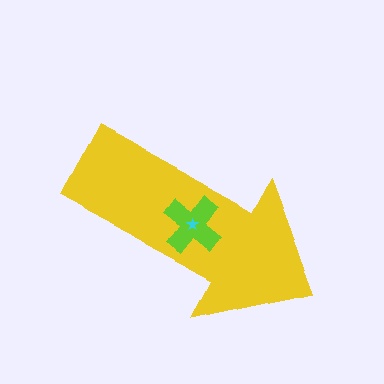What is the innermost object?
The cyan star.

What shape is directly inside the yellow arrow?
The lime cross.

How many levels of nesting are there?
3.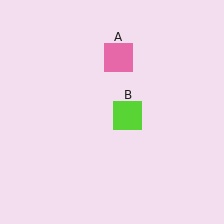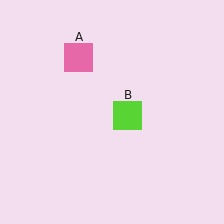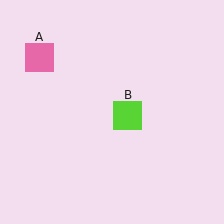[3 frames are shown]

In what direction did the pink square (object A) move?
The pink square (object A) moved left.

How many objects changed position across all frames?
1 object changed position: pink square (object A).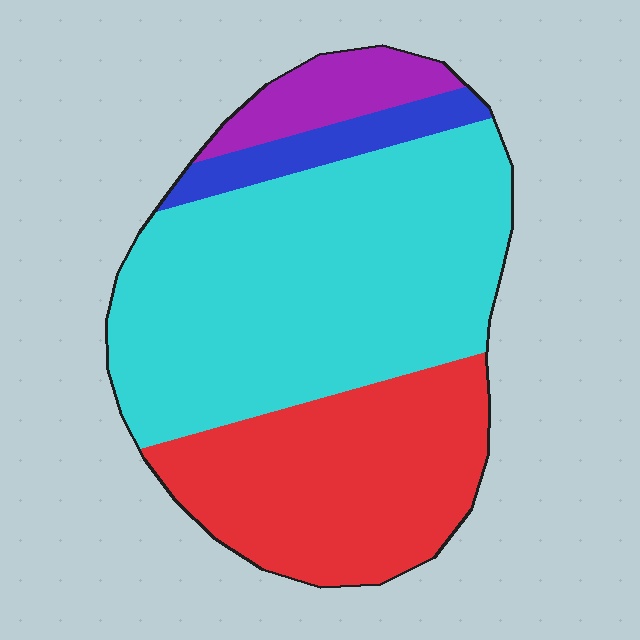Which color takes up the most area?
Cyan, at roughly 55%.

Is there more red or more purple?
Red.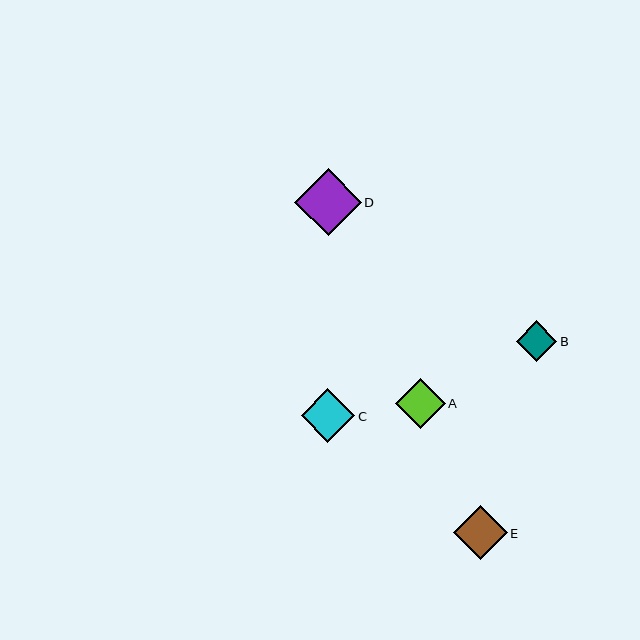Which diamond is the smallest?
Diamond B is the smallest with a size of approximately 41 pixels.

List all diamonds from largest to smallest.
From largest to smallest: D, E, C, A, B.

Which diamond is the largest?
Diamond D is the largest with a size of approximately 67 pixels.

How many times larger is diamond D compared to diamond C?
Diamond D is approximately 1.3 times the size of diamond C.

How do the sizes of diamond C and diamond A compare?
Diamond C and diamond A are approximately the same size.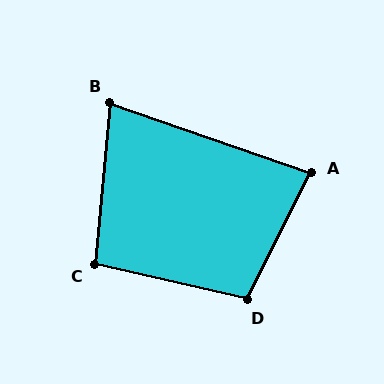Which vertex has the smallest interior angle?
B, at approximately 76 degrees.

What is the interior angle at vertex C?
Approximately 98 degrees (obtuse).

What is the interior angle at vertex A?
Approximately 82 degrees (acute).